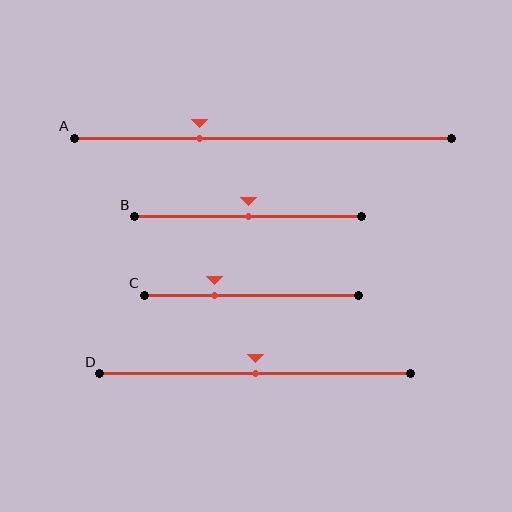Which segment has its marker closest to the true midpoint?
Segment B has its marker closest to the true midpoint.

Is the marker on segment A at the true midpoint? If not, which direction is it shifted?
No, the marker on segment A is shifted to the left by about 17% of the segment length.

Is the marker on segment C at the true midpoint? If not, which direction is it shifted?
No, the marker on segment C is shifted to the left by about 17% of the segment length.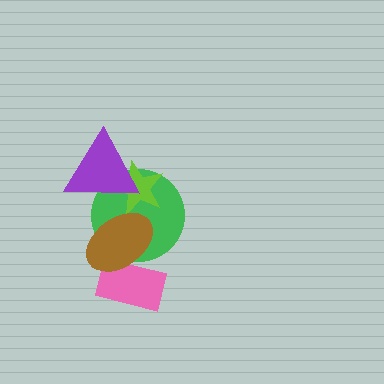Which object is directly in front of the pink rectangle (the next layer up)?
The green circle is directly in front of the pink rectangle.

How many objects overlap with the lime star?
3 objects overlap with the lime star.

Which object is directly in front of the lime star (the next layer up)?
The brown ellipse is directly in front of the lime star.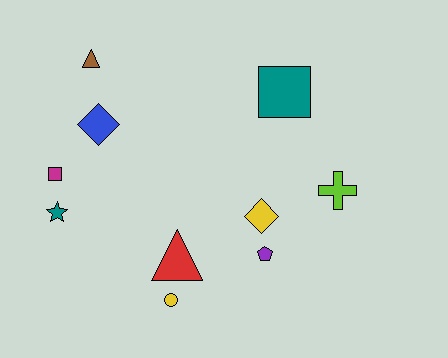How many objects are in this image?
There are 10 objects.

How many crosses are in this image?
There is 1 cross.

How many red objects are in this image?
There is 1 red object.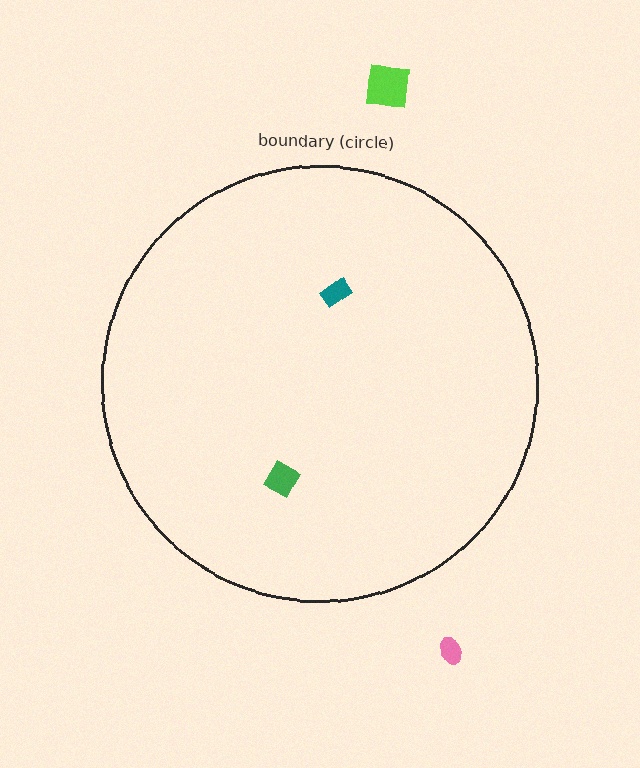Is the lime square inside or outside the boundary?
Outside.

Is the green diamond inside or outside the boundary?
Inside.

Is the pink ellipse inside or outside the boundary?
Outside.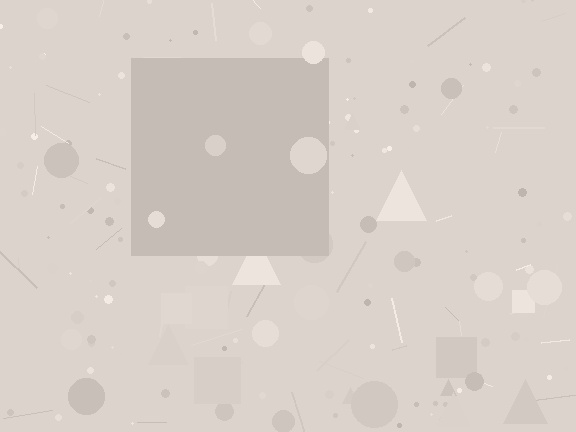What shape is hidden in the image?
A square is hidden in the image.